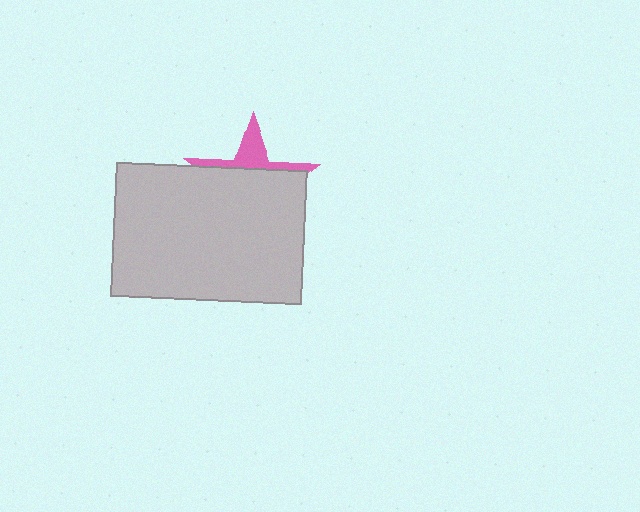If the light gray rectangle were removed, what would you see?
You would see the complete pink star.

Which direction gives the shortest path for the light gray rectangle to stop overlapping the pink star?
Moving down gives the shortest separation.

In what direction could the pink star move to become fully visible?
The pink star could move up. That would shift it out from behind the light gray rectangle entirely.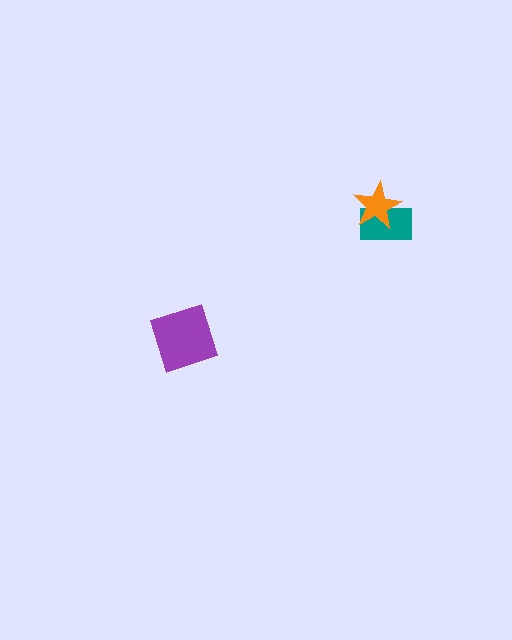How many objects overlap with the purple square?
0 objects overlap with the purple square.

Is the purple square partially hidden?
No, no other shape covers it.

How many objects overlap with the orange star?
1 object overlaps with the orange star.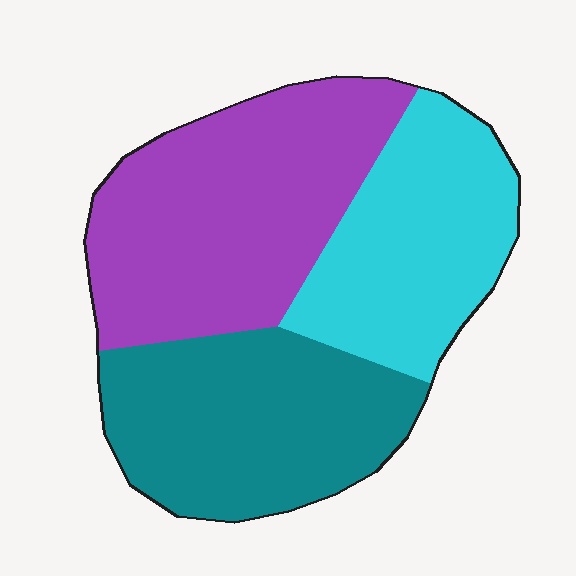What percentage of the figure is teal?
Teal covers around 35% of the figure.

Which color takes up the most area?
Purple, at roughly 40%.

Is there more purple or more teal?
Purple.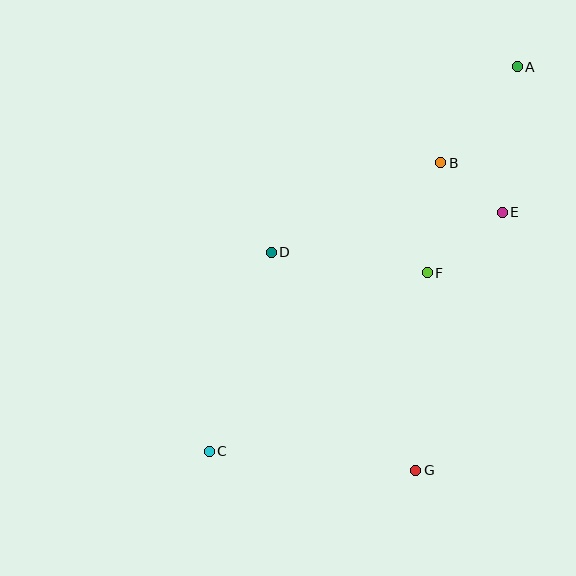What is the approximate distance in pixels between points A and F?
The distance between A and F is approximately 225 pixels.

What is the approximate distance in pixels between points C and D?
The distance between C and D is approximately 208 pixels.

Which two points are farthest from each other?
Points A and C are farthest from each other.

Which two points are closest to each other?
Points B and E are closest to each other.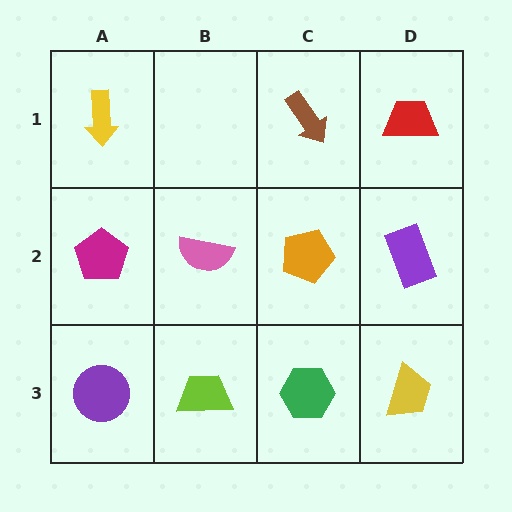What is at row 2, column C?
An orange pentagon.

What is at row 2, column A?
A magenta pentagon.